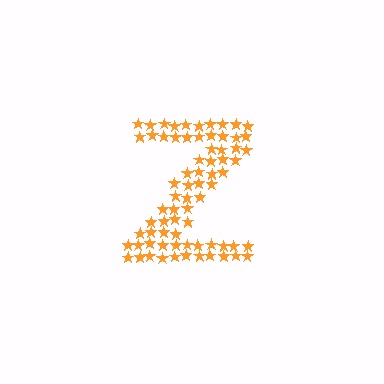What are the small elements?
The small elements are stars.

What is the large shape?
The large shape is the letter Z.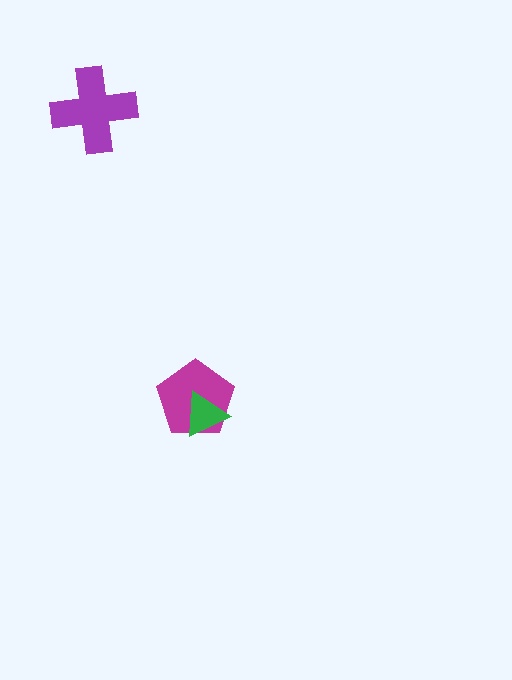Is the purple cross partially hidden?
No, no other shape covers it.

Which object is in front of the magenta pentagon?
The green triangle is in front of the magenta pentagon.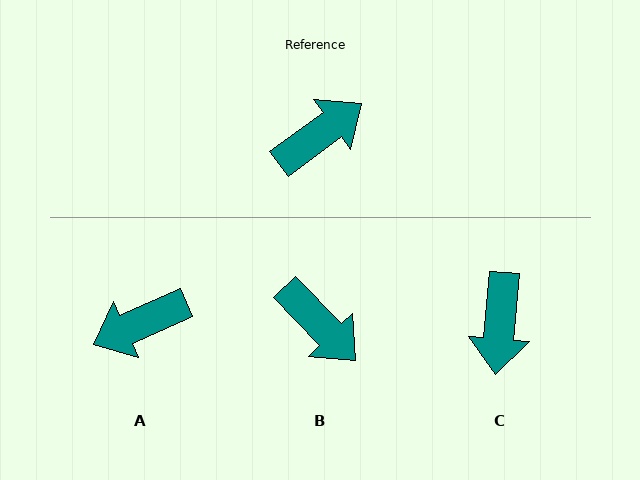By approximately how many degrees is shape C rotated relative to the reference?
Approximately 132 degrees clockwise.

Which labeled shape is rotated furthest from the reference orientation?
A, about 168 degrees away.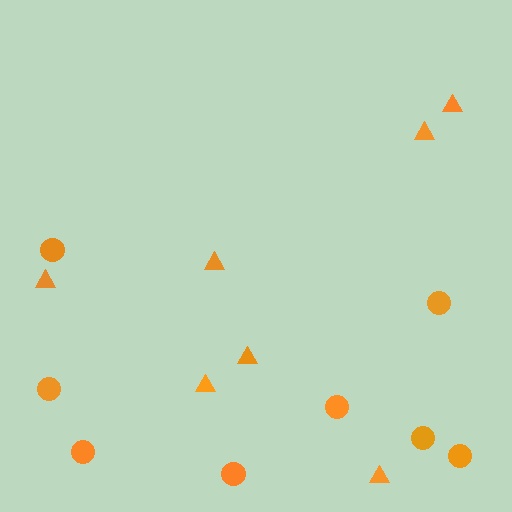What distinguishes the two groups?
There are 2 groups: one group of triangles (7) and one group of circles (8).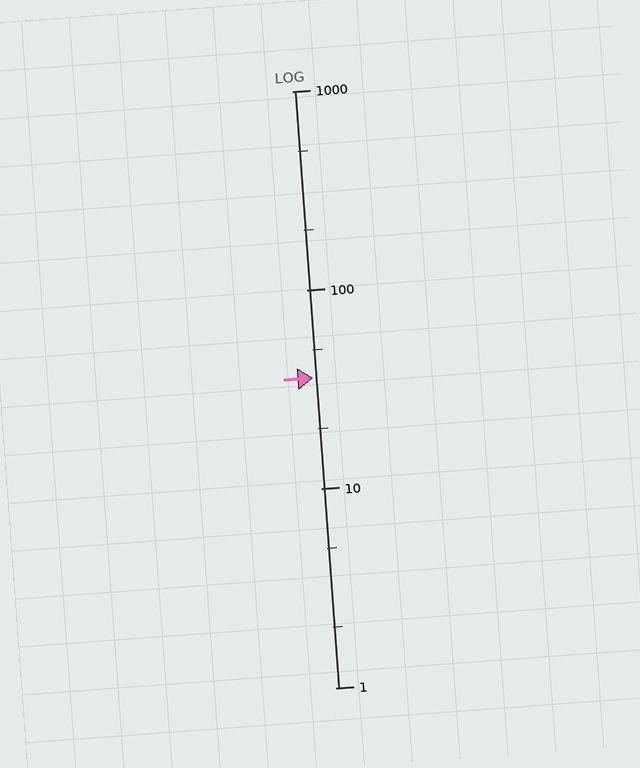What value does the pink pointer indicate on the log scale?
The pointer indicates approximately 36.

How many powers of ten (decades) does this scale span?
The scale spans 3 decades, from 1 to 1000.